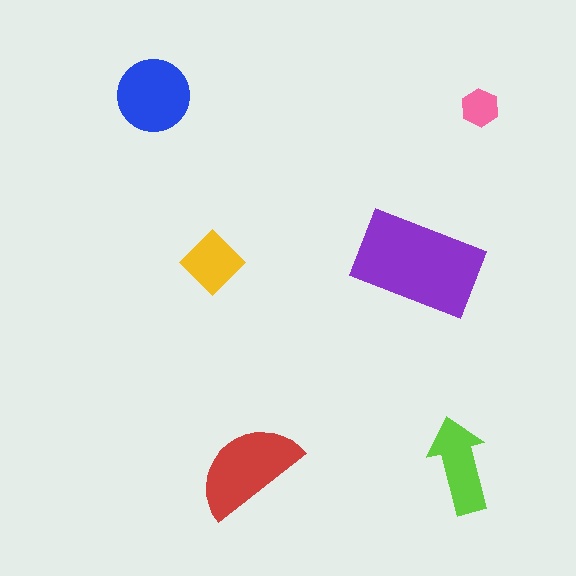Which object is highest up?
The blue circle is topmost.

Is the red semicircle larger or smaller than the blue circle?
Larger.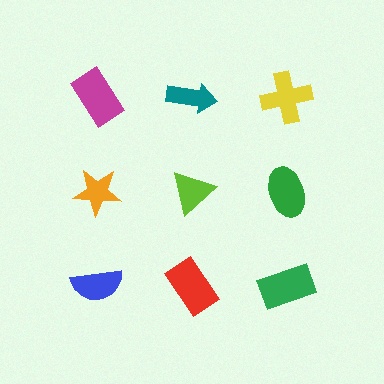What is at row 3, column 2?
A red rectangle.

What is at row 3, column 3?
A green rectangle.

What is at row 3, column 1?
A blue semicircle.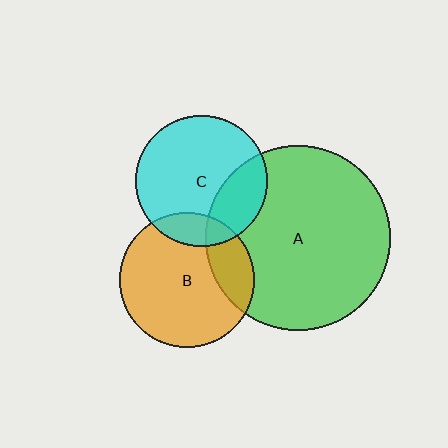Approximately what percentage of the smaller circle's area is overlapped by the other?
Approximately 15%.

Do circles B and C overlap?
Yes.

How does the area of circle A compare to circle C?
Approximately 2.0 times.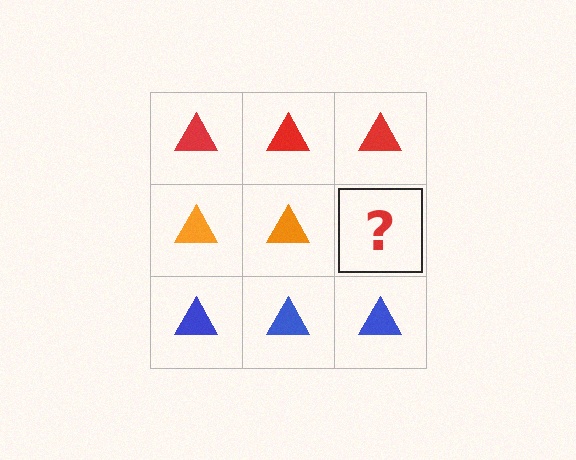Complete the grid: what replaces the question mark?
The question mark should be replaced with an orange triangle.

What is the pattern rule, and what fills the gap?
The rule is that each row has a consistent color. The gap should be filled with an orange triangle.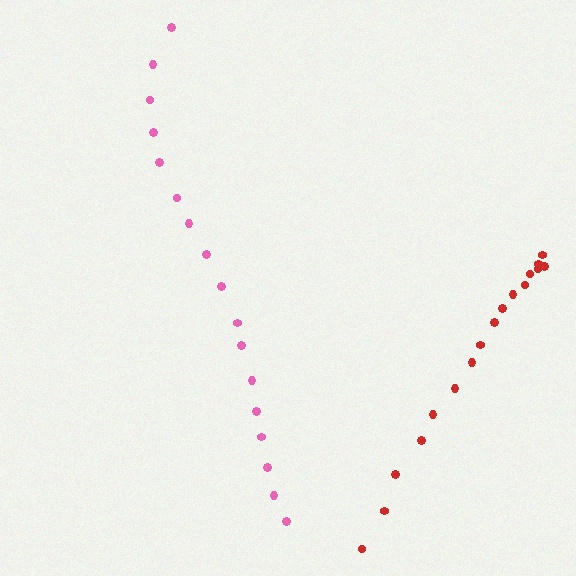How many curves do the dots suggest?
There are 2 distinct paths.